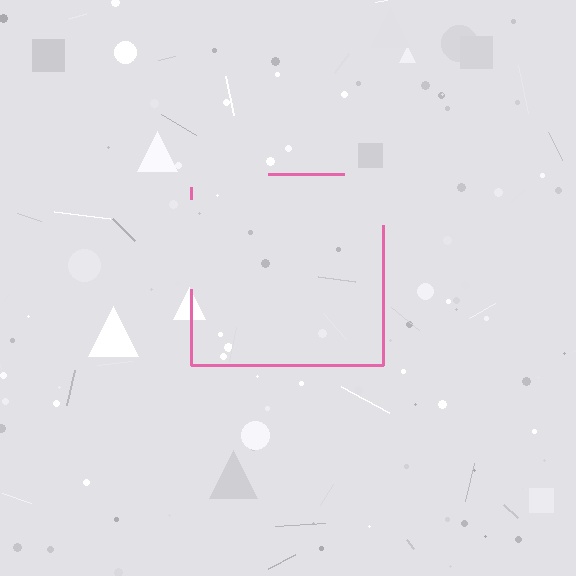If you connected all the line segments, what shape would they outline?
They would outline a square.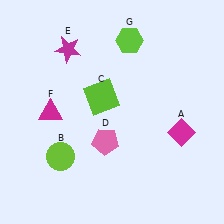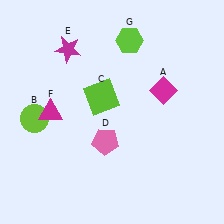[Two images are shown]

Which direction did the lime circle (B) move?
The lime circle (B) moved up.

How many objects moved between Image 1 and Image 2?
2 objects moved between the two images.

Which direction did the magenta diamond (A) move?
The magenta diamond (A) moved up.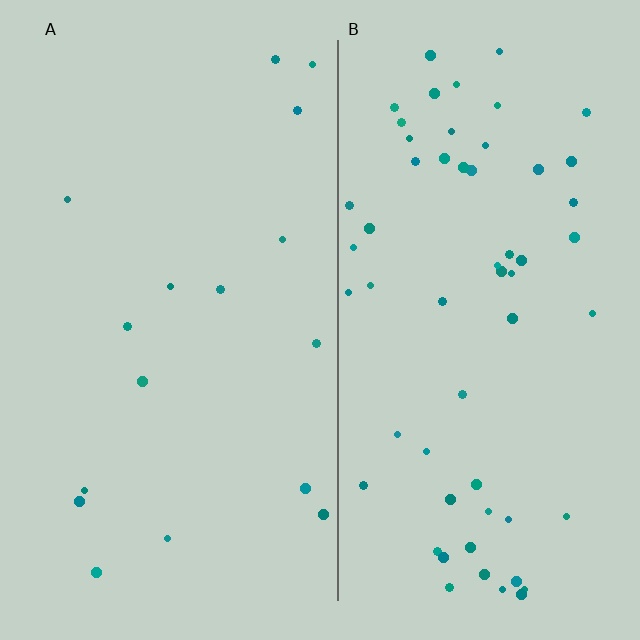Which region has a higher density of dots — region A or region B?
B (the right).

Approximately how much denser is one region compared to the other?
Approximately 3.6× — region B over region A.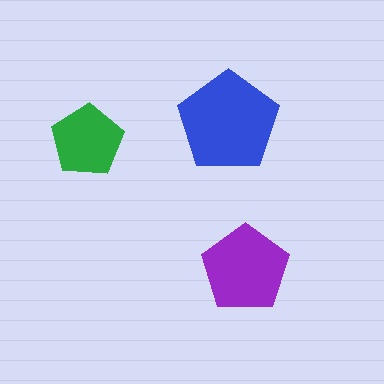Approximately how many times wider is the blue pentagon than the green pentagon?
About 1.5 times wider.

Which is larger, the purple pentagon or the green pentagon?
The purple one.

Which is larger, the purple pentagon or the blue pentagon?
The blue one.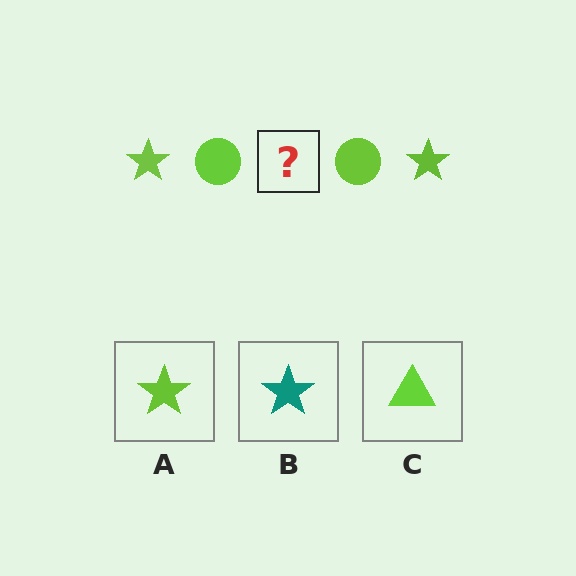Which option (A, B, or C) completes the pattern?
A.